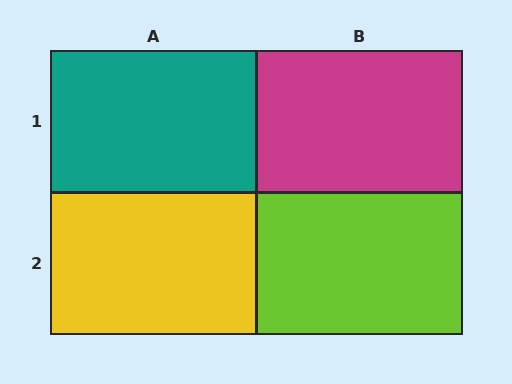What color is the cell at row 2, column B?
Lime.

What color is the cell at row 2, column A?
Yellow.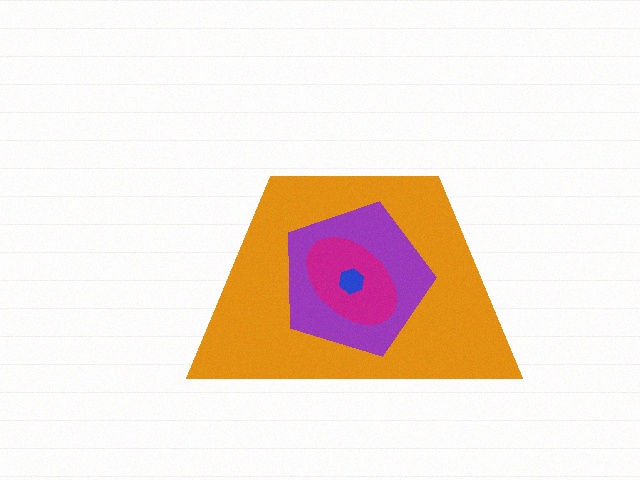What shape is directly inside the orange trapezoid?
The purple pentagon.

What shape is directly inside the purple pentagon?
The magenta ellipse.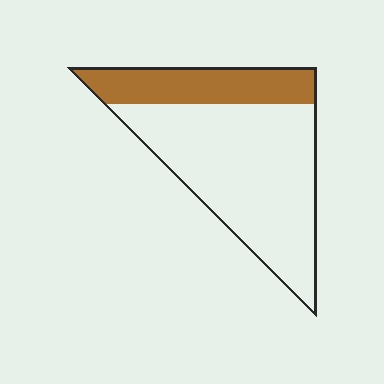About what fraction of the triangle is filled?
About one quarter (1/4).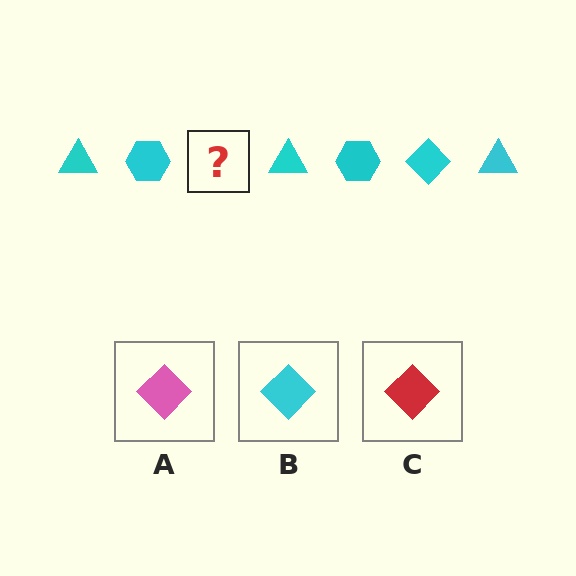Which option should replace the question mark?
Option B.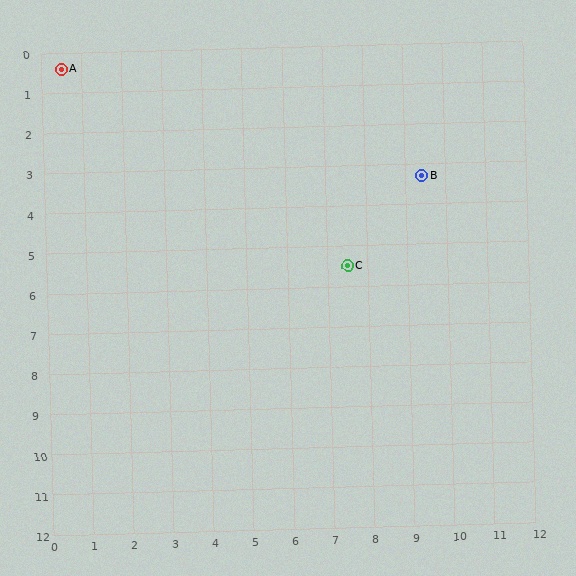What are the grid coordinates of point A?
Point A is at approximately (0.5, 0.4).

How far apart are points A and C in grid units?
Points A and C are about 8.7 grid units apart.